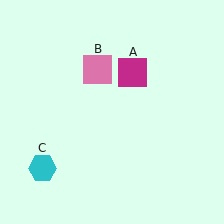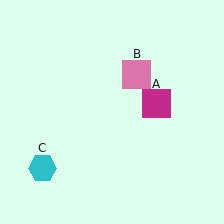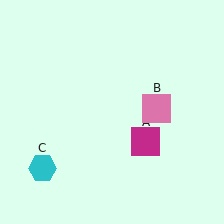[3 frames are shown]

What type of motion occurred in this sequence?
The magenta square (object A), pink square (object B) rotated clockwise around the center of the scene.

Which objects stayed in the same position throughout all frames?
Cyan hexagon (object C) remained stationary.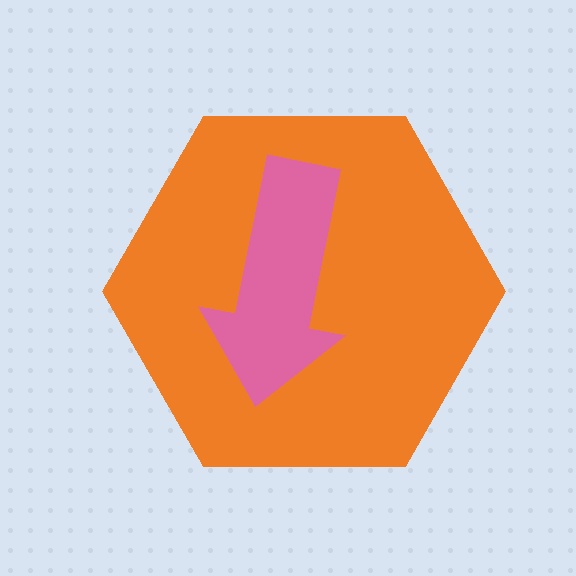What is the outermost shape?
The orange hexagon.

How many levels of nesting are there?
2.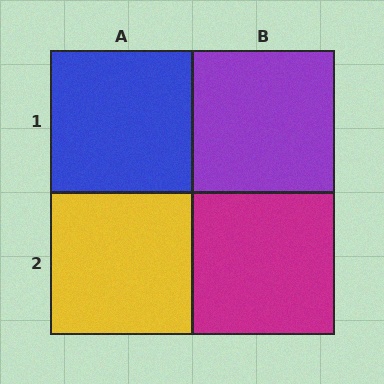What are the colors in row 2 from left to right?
Yellow, magenta.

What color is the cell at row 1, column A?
Blue.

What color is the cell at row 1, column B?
Purple.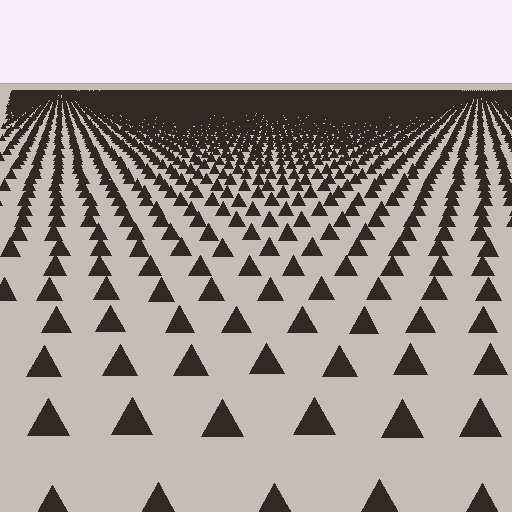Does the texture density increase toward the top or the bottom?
Density increases toward the top.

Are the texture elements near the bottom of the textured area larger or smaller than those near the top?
Larger. Near the bottom, elements are closer to the viewer and appear at a bigger on-screen size.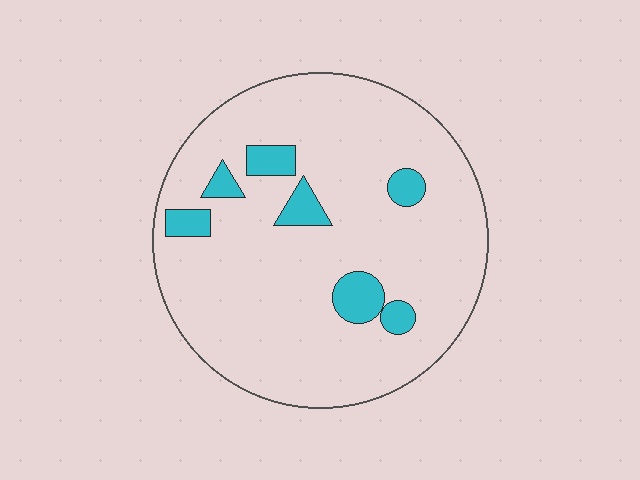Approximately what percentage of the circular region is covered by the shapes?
Approximately 10%.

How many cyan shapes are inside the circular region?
7.